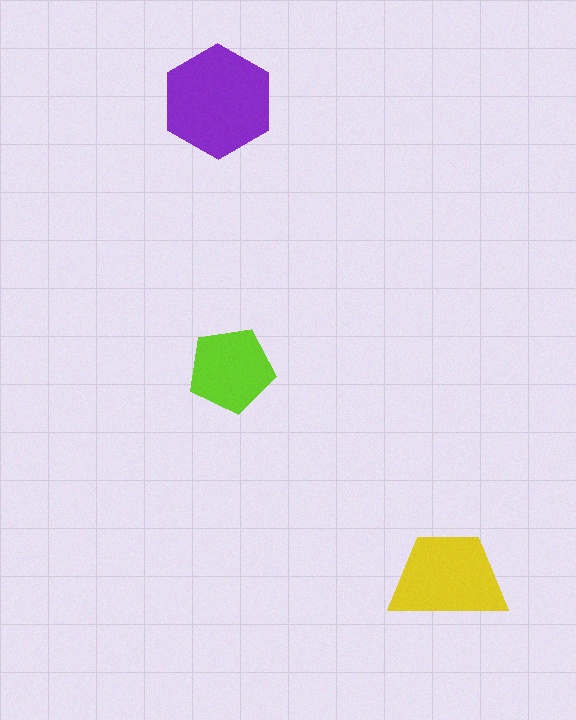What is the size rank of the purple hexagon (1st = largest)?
1st.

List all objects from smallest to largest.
The lime pentagon, the yellow trapezoid, the purple hexagon.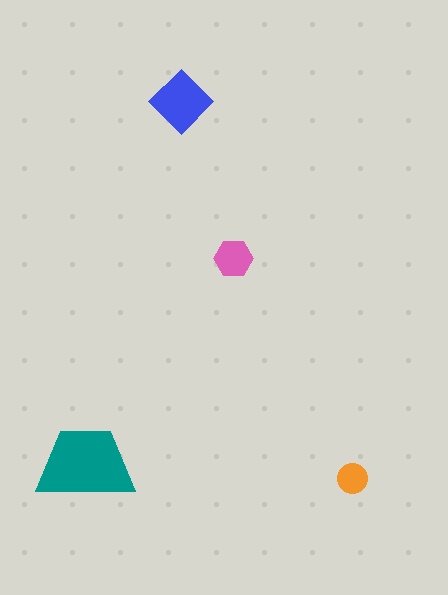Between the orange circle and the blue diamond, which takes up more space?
The blue diamond.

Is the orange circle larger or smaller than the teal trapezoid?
Smaller.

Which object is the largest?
The teal trapezoid.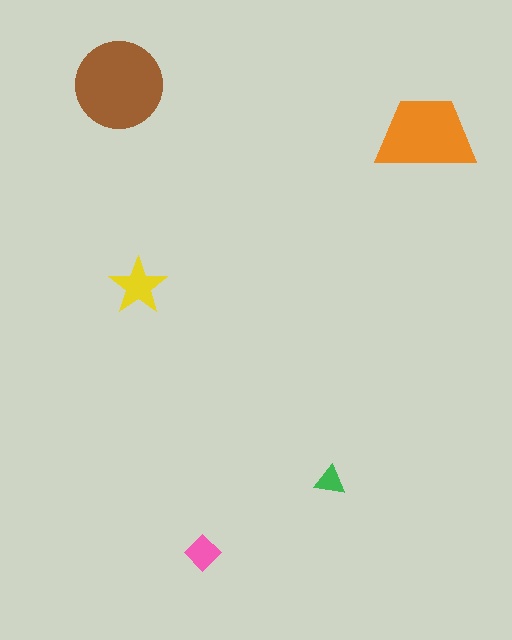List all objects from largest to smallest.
The brown circle, the orange trapezoid, the yellow star, the pink diamond, the green triangle.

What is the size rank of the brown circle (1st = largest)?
1st.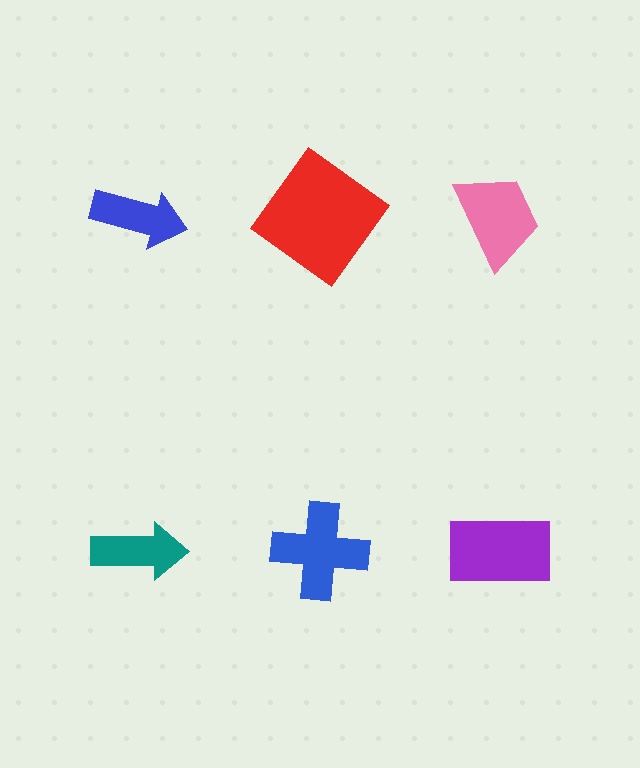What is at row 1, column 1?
A blue arrow.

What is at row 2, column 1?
A teal arrow.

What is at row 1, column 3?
A pink trapezoid.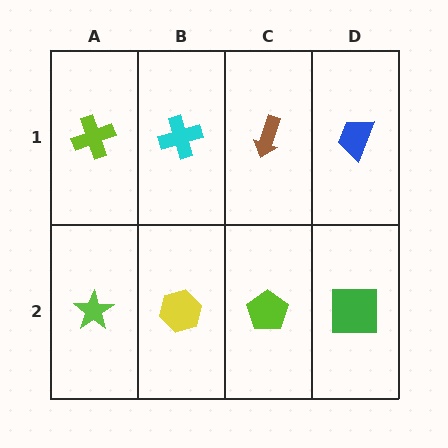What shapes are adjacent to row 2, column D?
A blue trapezoid (row 1, column D), a lime pentagon (row 2, column C).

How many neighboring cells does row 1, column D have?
2.